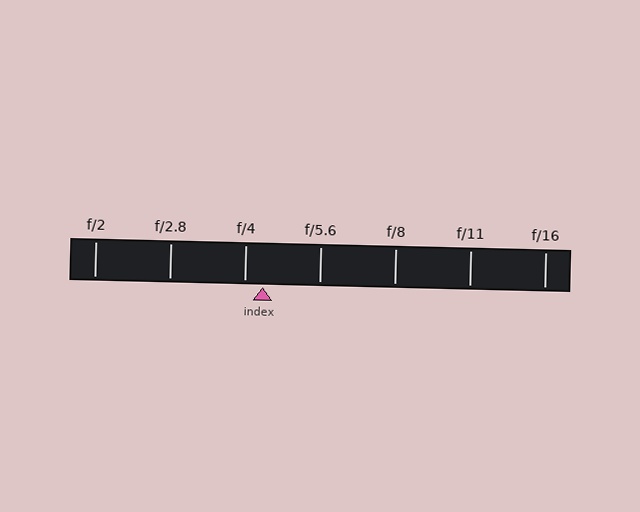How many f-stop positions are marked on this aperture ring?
There are 7 f-stop positions marked.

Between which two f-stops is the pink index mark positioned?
The index mark is between f/4 and f/5.6.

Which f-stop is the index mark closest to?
The index mark is closest to f/4.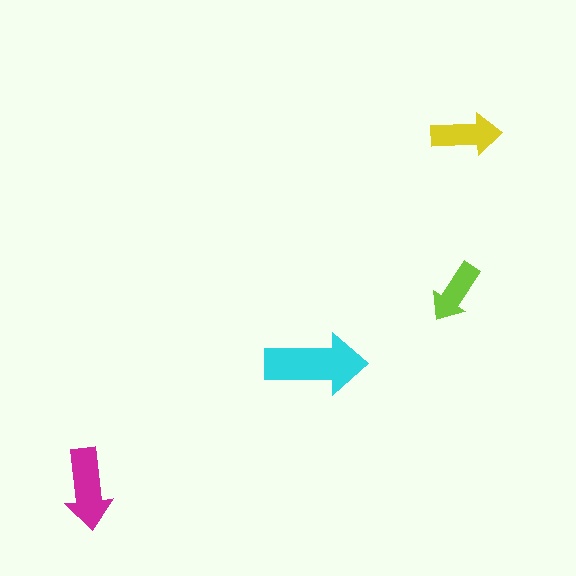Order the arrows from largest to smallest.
the cyan one, the magenta one, the yellow one, the lime one.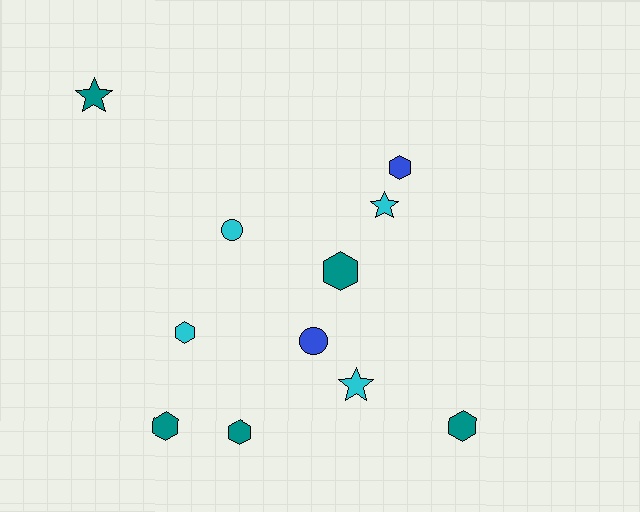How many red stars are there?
There are no red stars.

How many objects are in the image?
There are 11 objects.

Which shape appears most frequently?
Hexagon, with 6 objects.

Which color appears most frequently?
Teal, with 5 objects.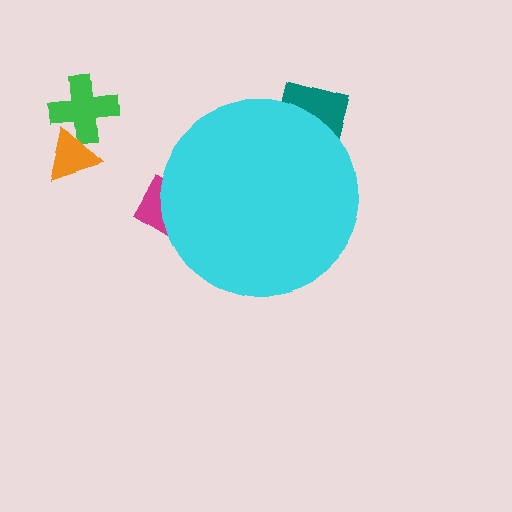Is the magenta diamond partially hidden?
Yes, the magenta diamond is partially hidden behind the cyan circle.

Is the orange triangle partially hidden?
No, the orange triangle is fully visible.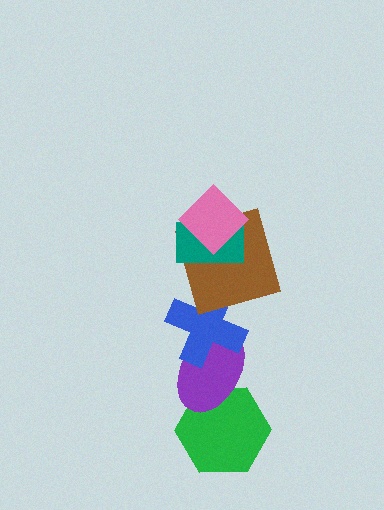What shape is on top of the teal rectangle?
The pink diamond is on top of the teal rectangle.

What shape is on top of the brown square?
The teal rectangle is on top of the brown square.